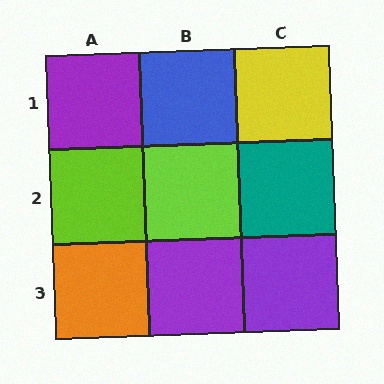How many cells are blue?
1 cell is blue.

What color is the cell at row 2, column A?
Lime.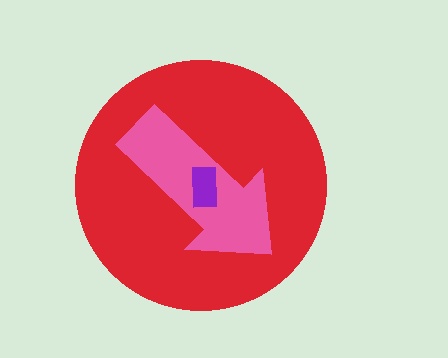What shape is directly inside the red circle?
The pink arrow.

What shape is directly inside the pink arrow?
The purple rectangle.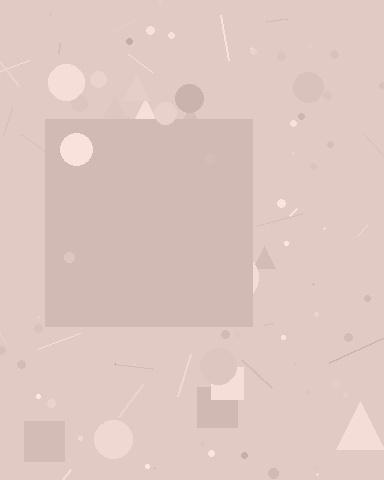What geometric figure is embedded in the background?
A square is embedded in the background.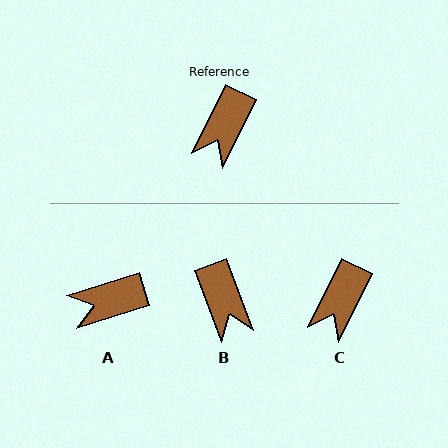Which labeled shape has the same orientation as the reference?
C.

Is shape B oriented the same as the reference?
No, it is off by about 47 degrees.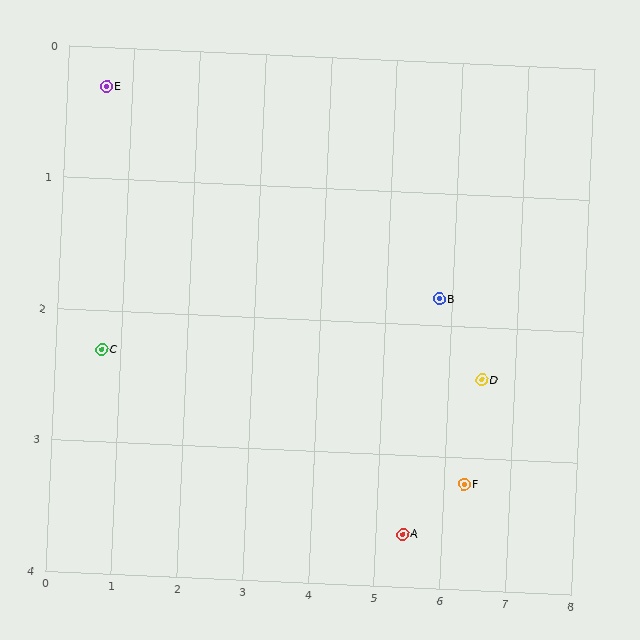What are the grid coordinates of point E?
Point E is at approximately (0.6, 0.3).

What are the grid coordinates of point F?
Point F is at approximately (6.3, 3.2).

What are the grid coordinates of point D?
Point D is at approximately (6.5, 2.4).